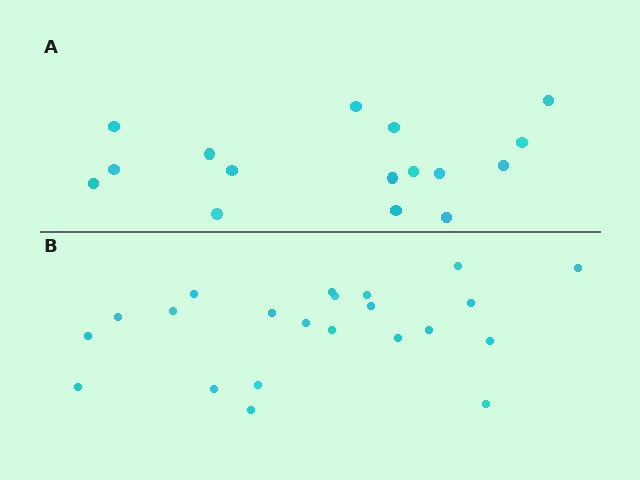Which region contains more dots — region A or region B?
Region B (the bottom region) has more dots.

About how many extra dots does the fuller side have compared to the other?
Region B has about 6 more dots than region A.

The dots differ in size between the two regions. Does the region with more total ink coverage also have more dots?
No. Region A has more total ink coverage because its dots are larger, but region B actually contains more individual dots. Total area can be misleading — the number of items is what matters here.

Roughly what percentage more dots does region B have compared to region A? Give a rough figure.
About 40% more.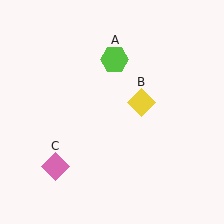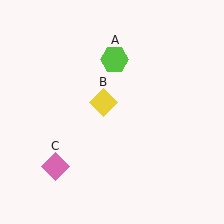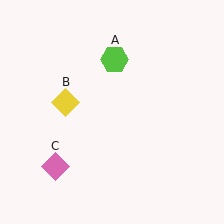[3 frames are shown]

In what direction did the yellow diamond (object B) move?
The yellow diamond (object B) moved left.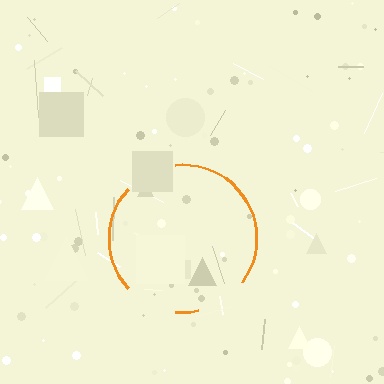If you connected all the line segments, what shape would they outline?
They would outline a circle.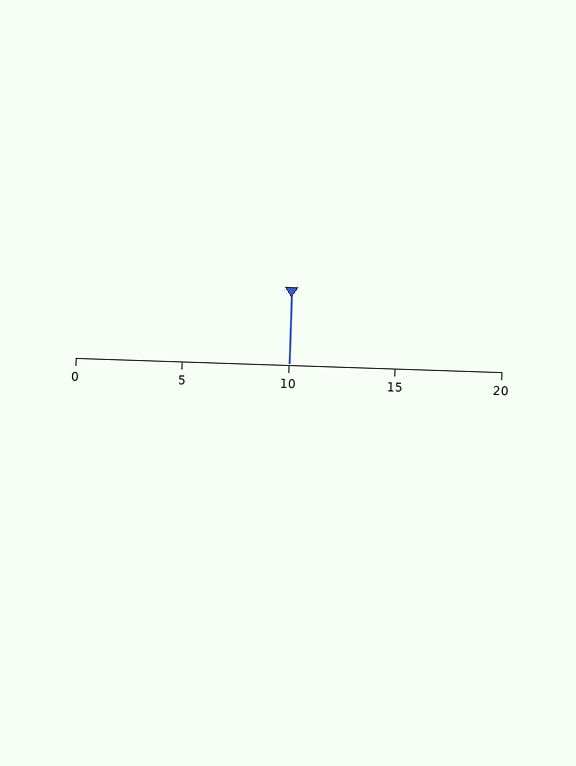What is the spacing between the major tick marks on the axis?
The major ticks are spaced 5 apart.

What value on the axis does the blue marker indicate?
The marker indicates approximately 10.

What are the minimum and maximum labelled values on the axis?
The axis runs from 0 to 20.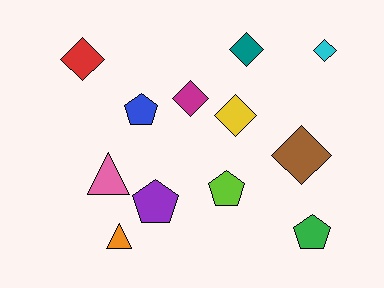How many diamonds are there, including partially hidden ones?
There are 6 diamonds.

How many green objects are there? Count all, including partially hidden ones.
There is 1 green object.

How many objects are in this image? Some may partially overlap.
There are 12 objects.